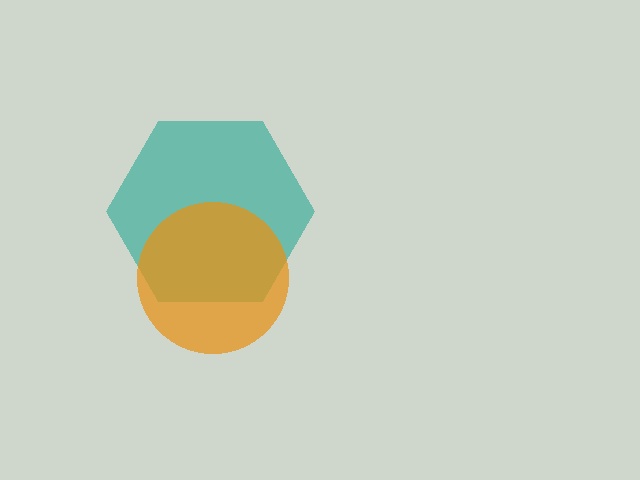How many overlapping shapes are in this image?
There are 2 overlapping shapes in the image.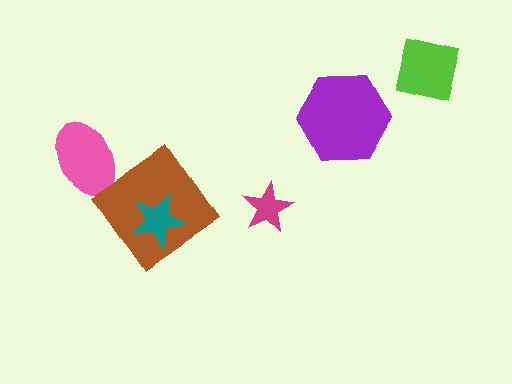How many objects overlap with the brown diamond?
1 object overlaps with the brown diamond.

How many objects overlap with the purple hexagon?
0 objects overlap with the purple hexagon.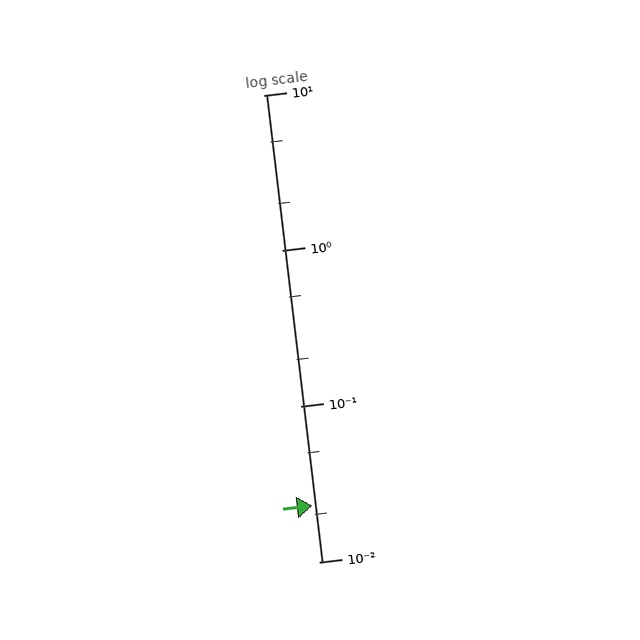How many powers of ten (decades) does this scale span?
The scale spans 3 decades, from 0.01 to 10.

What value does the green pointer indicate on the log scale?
The pointer indicates approximately 0.023.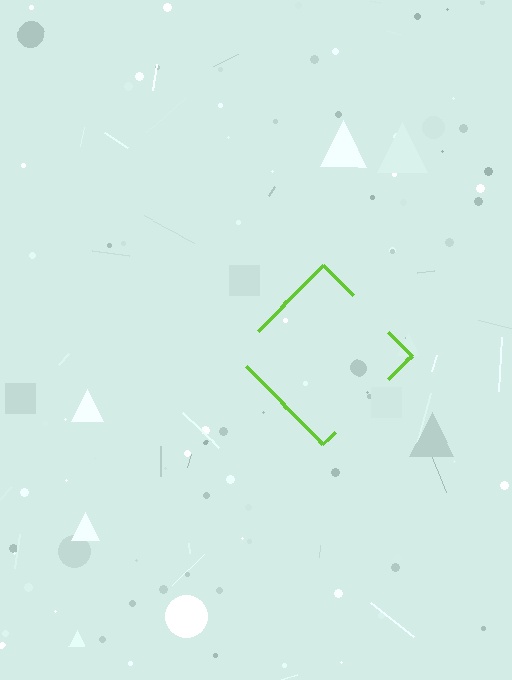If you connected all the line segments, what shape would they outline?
They would outline a diamond.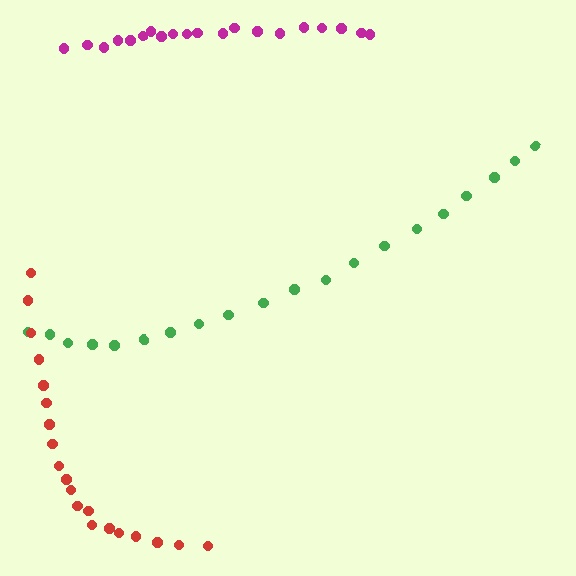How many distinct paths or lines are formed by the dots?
There are 3 distinct paths.